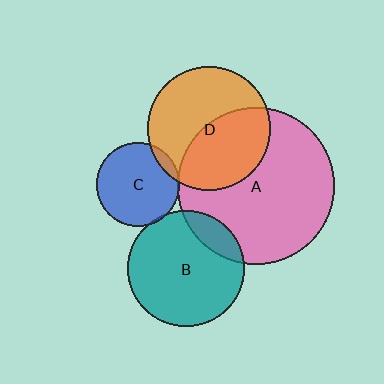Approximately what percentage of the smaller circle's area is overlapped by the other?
Approximately 10%.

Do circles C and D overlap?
Yes.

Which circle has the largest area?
Circle A (pink).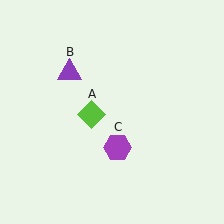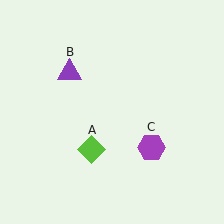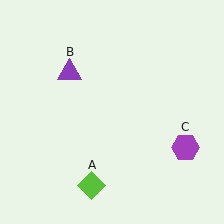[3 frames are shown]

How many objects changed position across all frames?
2 objects changed position: lime diamond (object A), purple hexagon (object C).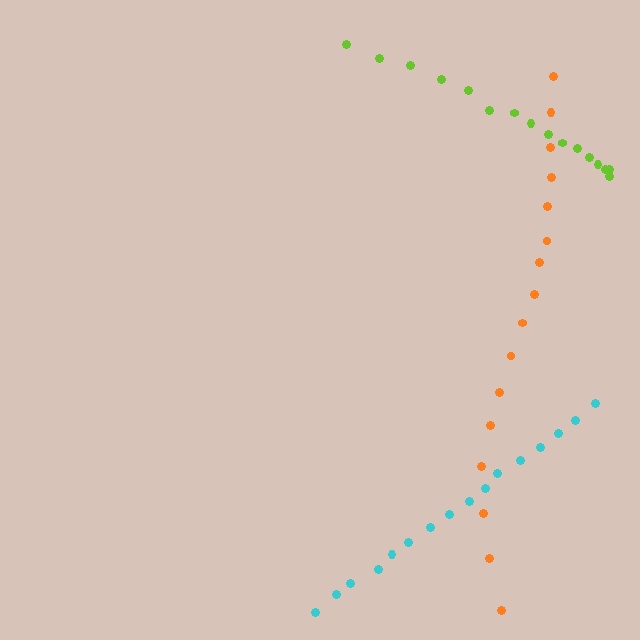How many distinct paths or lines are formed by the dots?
There are 3 distinct paths.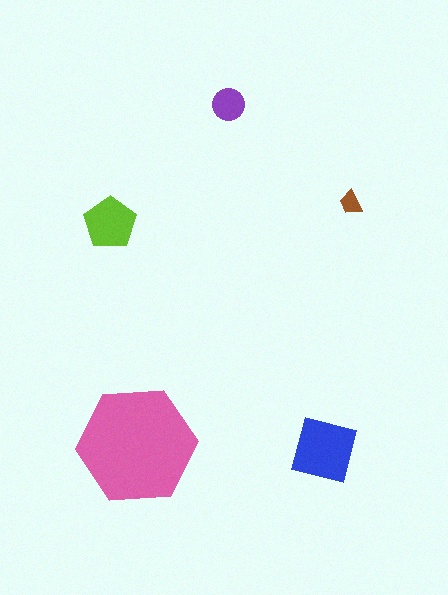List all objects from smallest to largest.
The brown trapezoid, the purple circle, the lime pentagon, the blue square, the pink hexagon.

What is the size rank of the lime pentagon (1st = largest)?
3rd.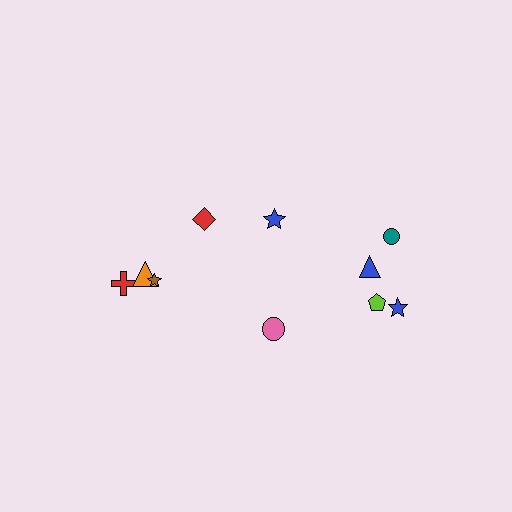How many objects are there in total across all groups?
There are 10 objects.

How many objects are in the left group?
There are 4 objects.